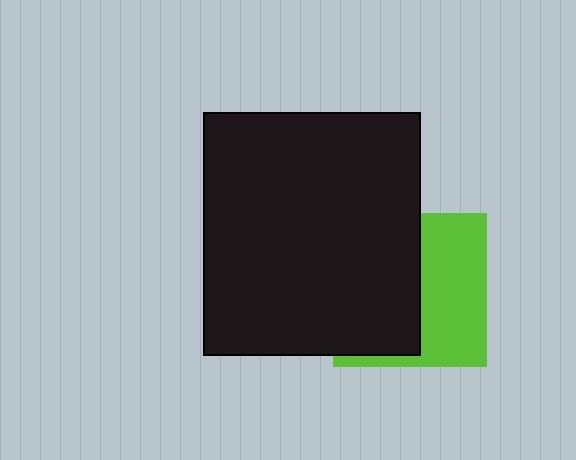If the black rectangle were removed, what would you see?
You would see the complete lime square.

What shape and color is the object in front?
The object in front is a black rectangle.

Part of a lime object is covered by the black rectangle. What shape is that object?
It is a square.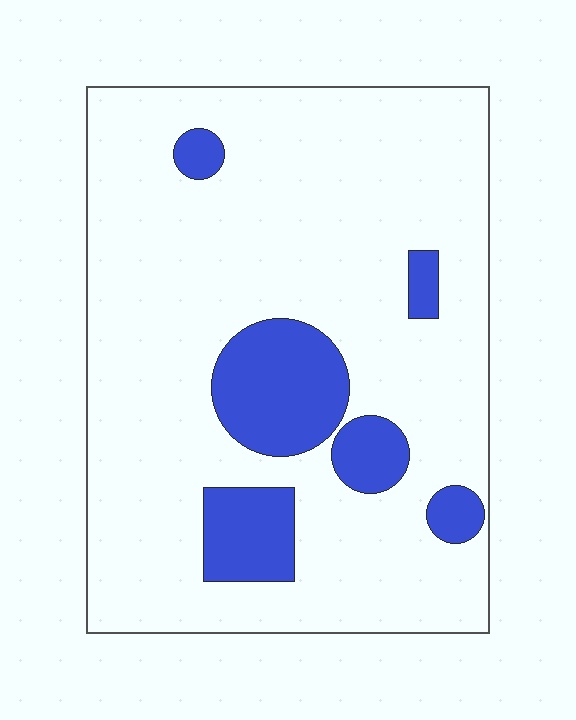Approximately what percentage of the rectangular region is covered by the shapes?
Approximately 15%.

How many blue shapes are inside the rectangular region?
6.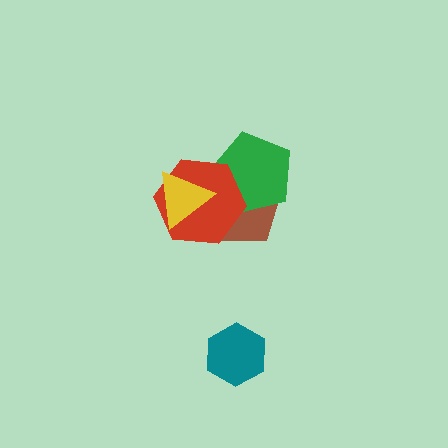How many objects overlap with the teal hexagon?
0 objects overlap with the teal hexagon.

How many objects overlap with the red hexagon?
3 objects overlap with the red hexagon.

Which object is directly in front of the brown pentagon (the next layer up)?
The green pentagon is directly in front of the brown pentagon.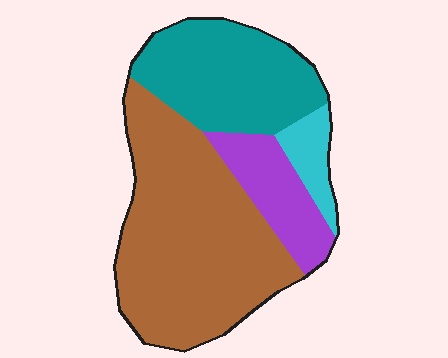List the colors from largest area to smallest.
From largest to smallest: brown, teal, purple, cyan.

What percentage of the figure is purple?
Purple covers around 15% of the figure.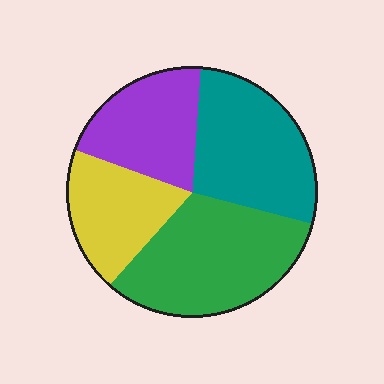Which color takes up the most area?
Green, at roughly 30%.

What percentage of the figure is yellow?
Yellow takes up about one fifth (1/5) of the figure.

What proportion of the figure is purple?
Purple covers around 20% of the figure.